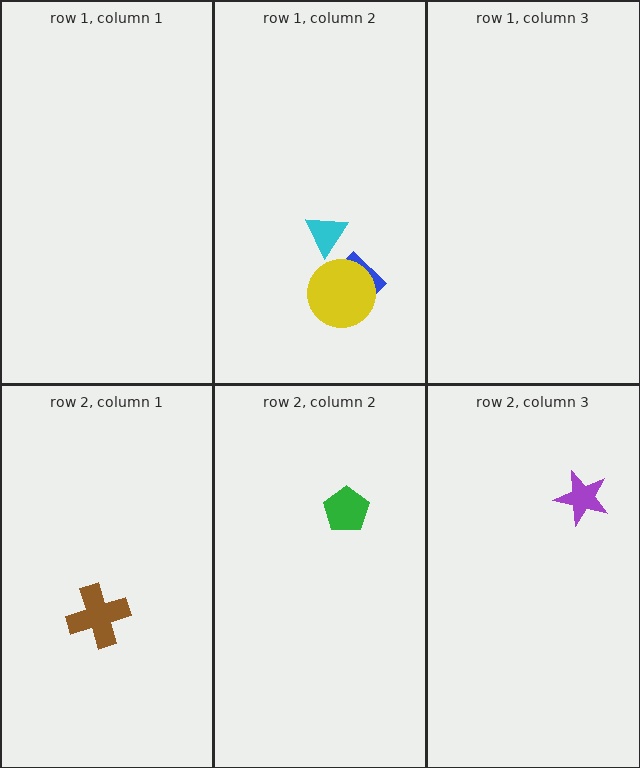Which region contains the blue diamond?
The row 1, column 2 region.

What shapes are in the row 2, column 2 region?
The green pentagon.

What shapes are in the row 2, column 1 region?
The brown cross.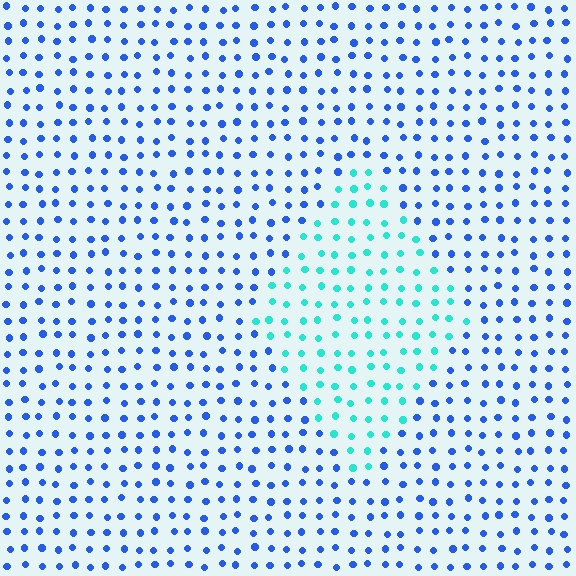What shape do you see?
I see a diamond.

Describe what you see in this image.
The image is filled with small blue elements in a uniform arrangement. A diamond-shaped region is visible where the elements are tinted to a slightly different hue, forming a subtle color boundary.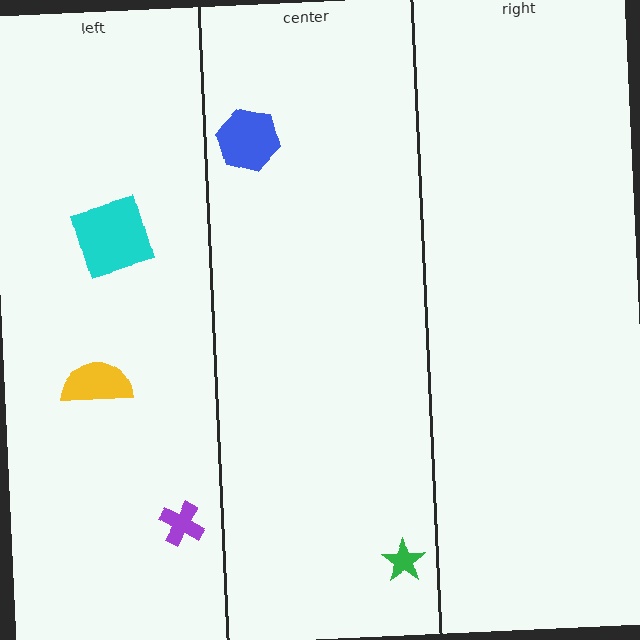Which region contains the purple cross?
The left region.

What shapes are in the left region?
The yellow semicircle, the cyan square, the purple cross.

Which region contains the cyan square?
The left region.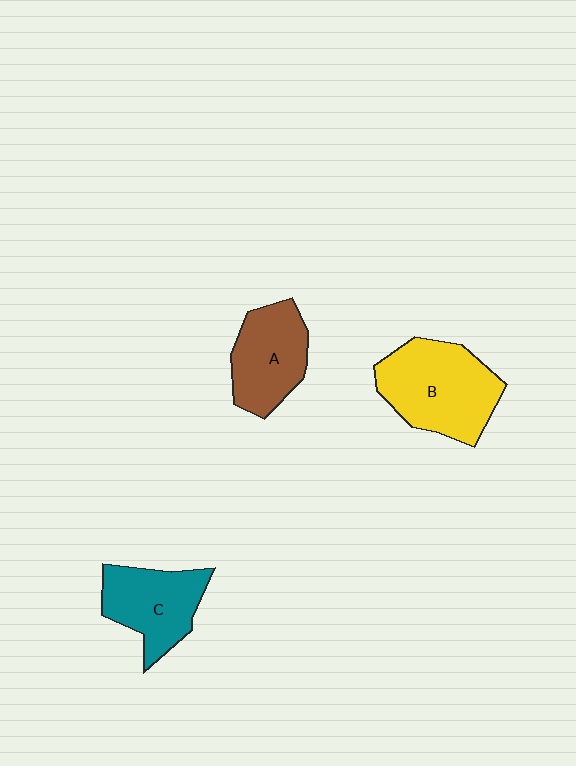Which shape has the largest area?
Shape B (yellow).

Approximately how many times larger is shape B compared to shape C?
Approximately 1.3 times.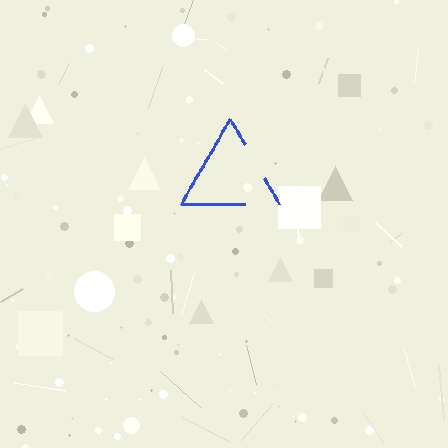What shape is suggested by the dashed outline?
The dashed outline suggests a triangle.